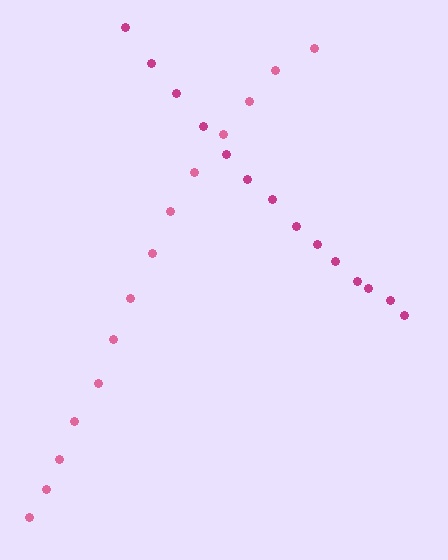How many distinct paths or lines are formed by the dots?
There are 2 distinct paths.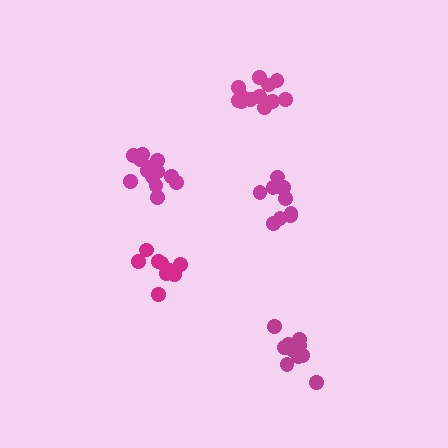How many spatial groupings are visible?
There are 5 spatial groupings.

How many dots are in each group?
Group 1: 14 dots, Group 2: 11 dots, Group 3: 10 dots, Group 4: 12 dots, Group 5: 9 dots (56 total).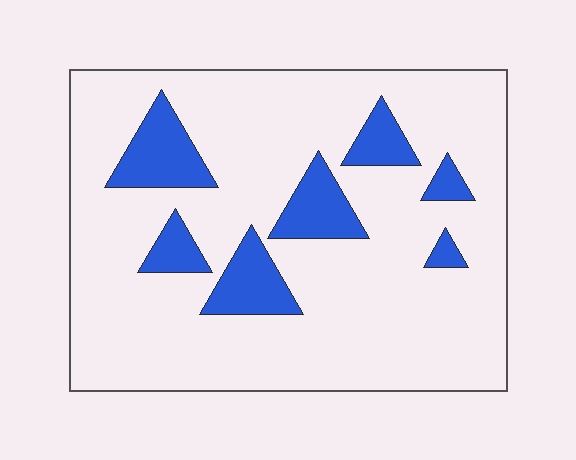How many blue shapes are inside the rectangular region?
7.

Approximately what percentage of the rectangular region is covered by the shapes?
Approximately 15%.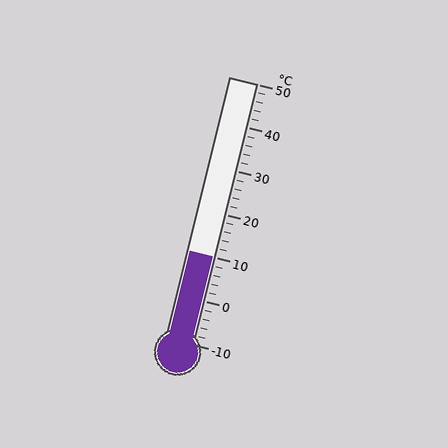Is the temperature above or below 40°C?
The temperature is below 40°C.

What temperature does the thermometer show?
The thermometer shows approximately 10°C.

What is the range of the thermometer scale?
The thermometer scale ranges from -10°C to 50°C.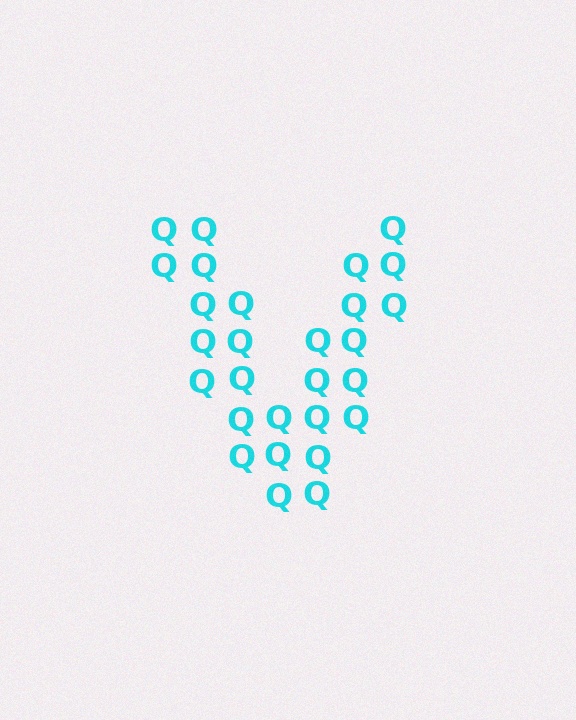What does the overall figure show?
The overall figure shows the letter V.